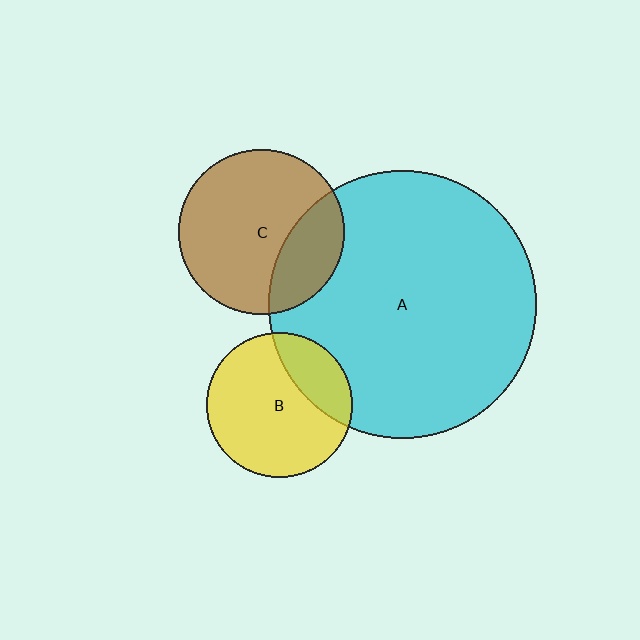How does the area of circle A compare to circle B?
Approximately 3.4 times.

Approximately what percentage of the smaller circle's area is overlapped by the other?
Approximately 25%.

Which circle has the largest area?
Circle A (cyan).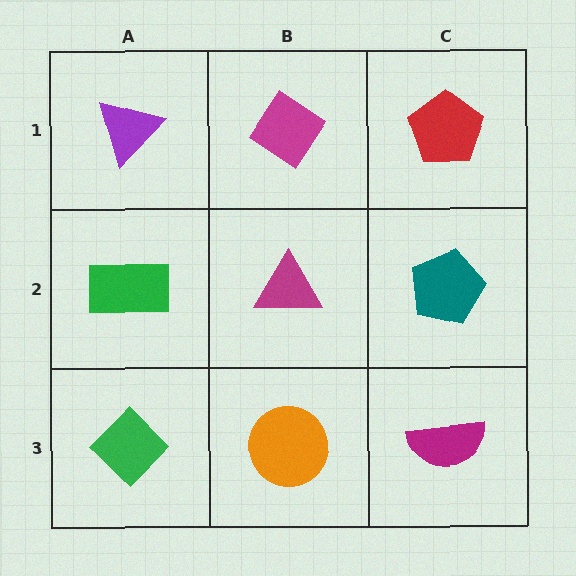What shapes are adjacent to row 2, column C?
A red pentagon (row 1, column C), a magenta semicircle (row 3, column C), a magenta triangle (row 2, column B).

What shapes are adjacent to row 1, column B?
A magenta triangle (row 2, column B), a purple triangle (row 1, column A), a red pentagon (row 1, column C).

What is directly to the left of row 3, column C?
An orange circle.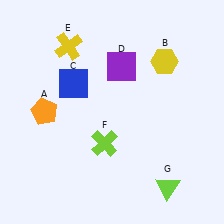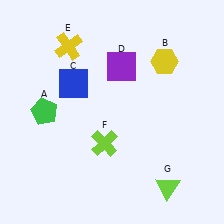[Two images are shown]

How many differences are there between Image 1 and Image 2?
There is 1 difference between the two images.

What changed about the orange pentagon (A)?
In Image 1, A is orange. In Image 2, it changed to green.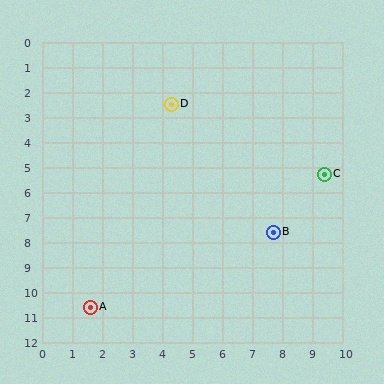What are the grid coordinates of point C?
Point C is at approximately (9.4, 5.3).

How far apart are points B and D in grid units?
Points B and D are about 6.1 grid units apart.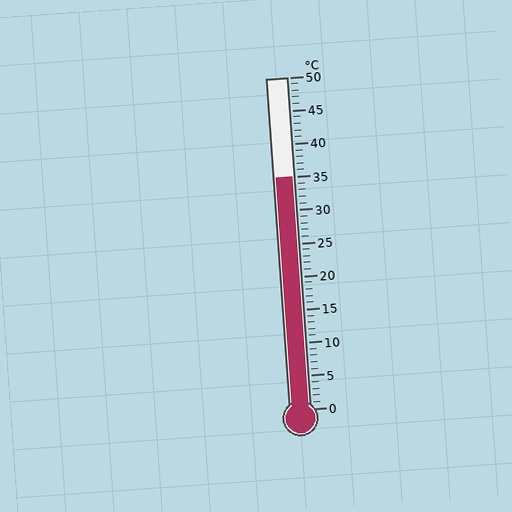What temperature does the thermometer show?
The thermometer shows approximately 35°C.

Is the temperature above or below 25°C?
The temperature is above 25°C.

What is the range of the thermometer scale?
The thermometer scale ranges from 0°C to 50°C.